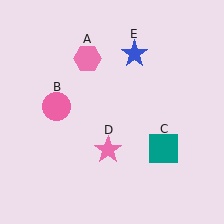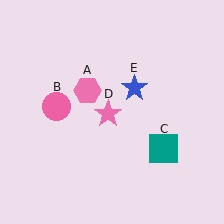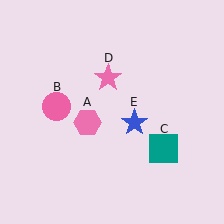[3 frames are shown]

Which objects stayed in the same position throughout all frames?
Pink circle (object B) and teal square (object C) remained stationary.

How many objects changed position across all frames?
3 objects changed position: pink hexagon (object A), pink star (object D), blue star (object E).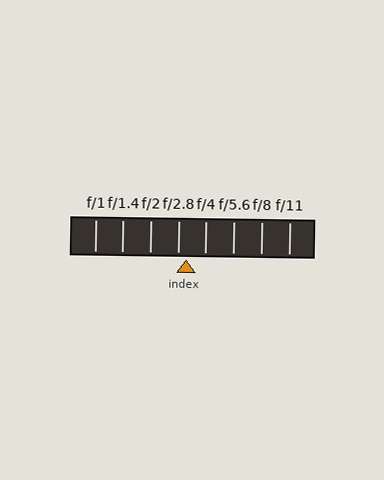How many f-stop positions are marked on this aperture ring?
There are 8 f-stop positions marked.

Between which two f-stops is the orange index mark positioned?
The index mark is between f/2.8 and f/4.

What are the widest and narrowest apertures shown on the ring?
The widest aperture shown is f/1 and the narrowest is f/11.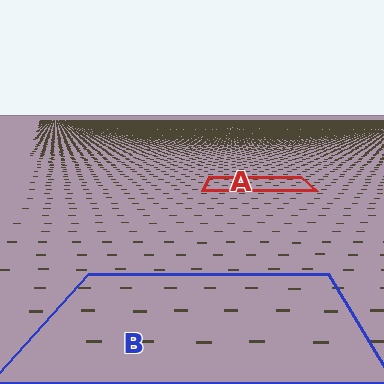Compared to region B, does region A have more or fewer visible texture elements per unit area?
Region A has more texture elements per unit area — they are packed more densely because it is farther away.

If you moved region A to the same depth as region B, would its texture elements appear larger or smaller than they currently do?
They would appear larger. At a closer depth, the same texture elements are projected at a bigger on-screen size.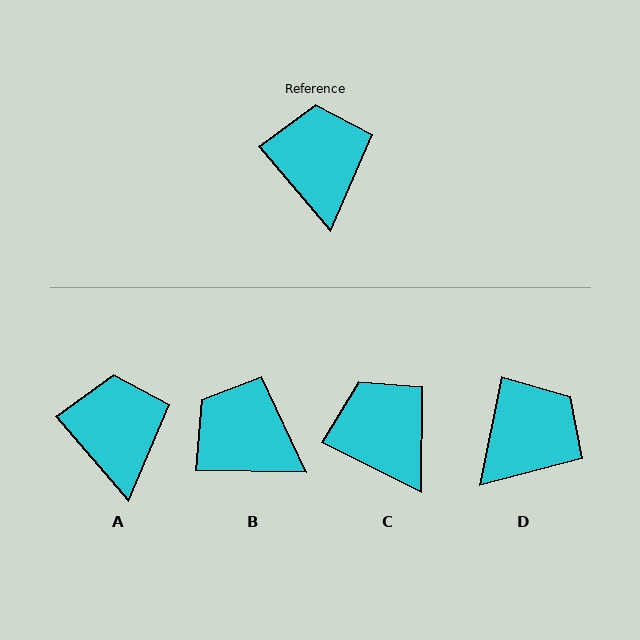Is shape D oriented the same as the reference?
No, it is off by about 52 degrees.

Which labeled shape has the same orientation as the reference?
A.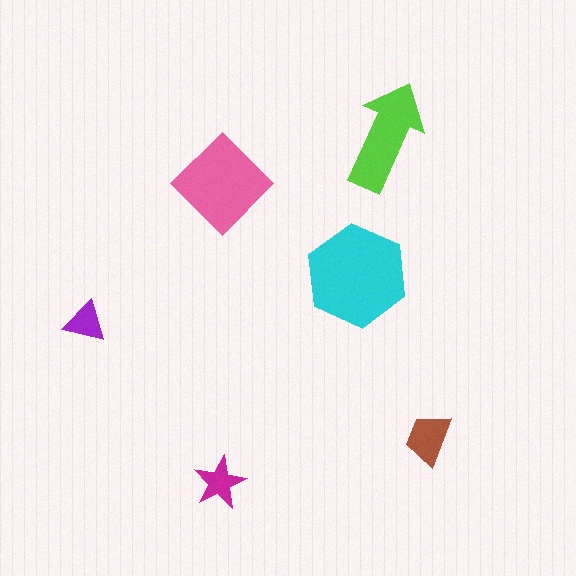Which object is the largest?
The cyan hexagon.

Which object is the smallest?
The purple triangle.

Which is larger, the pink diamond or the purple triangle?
The pink diamond.